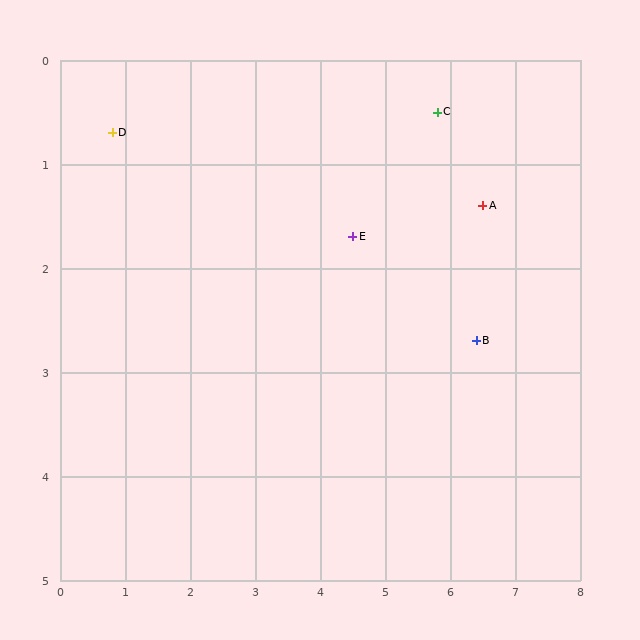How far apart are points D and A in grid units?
Points D and A are about 5.7 grid units apart.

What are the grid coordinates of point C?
Point C is at approximately (5.8, 0.5).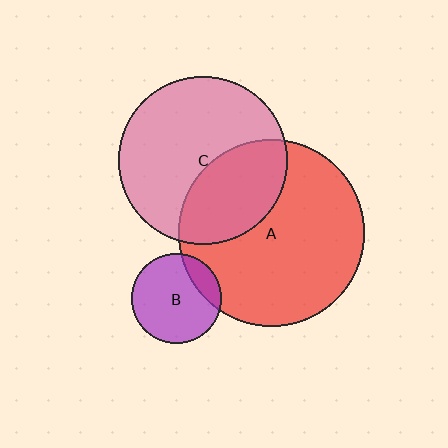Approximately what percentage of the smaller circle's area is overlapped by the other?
Approximately 35%.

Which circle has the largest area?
Circle A (red).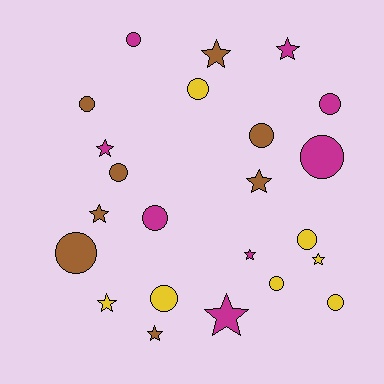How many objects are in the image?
There are 23 objects.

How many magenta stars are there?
There are 4 magenta stars.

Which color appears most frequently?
Magenta, with 8 objects.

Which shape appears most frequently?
Circle, with 13 objects.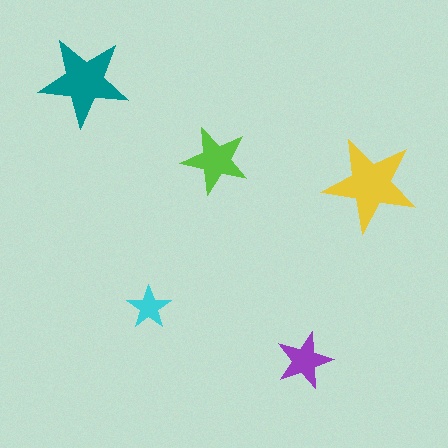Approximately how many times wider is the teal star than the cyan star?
About 2 times wider.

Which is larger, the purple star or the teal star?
The teal one.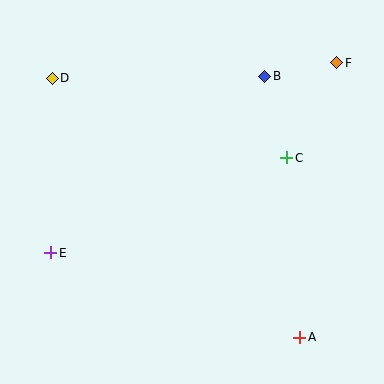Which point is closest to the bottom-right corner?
Point A is closest to the bottom-right corner.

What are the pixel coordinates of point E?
Point E is at (51, 253).